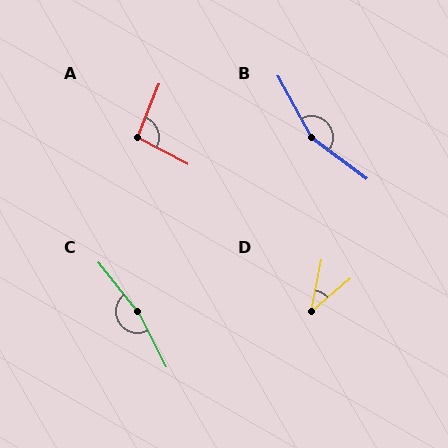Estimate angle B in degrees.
Approximately 155 degrees.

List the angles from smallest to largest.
D (38°), A (95°), B (155°), C (170°).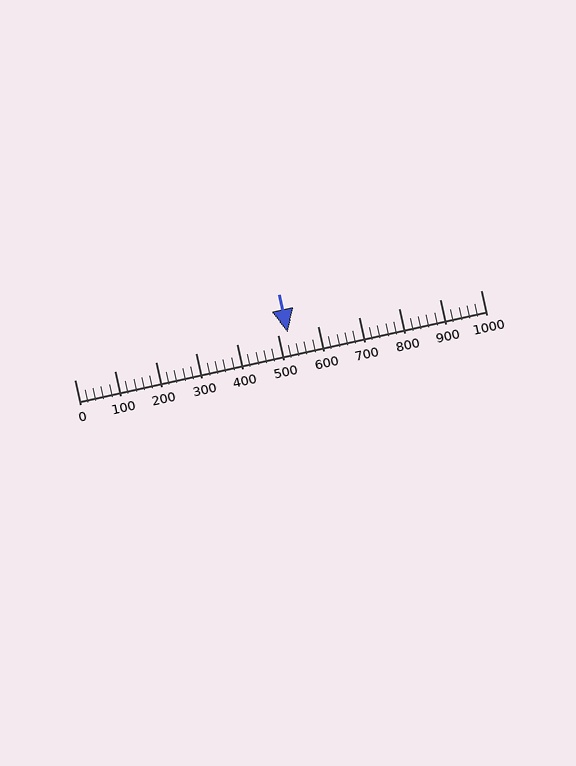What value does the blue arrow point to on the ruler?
The blue arrow points to approximately 525.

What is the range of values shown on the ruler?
The ruler shows values from 0 to 1000.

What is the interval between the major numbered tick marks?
The major tick marks are spaced 100 units apart.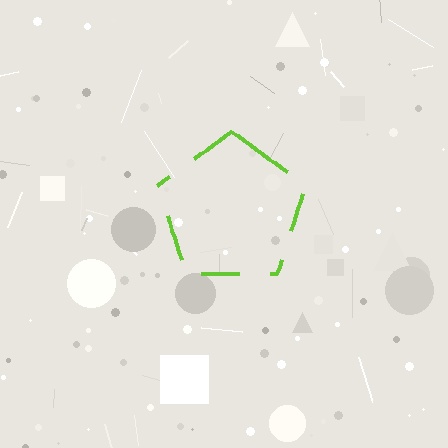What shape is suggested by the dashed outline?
The dashed outline suggests a pentagon.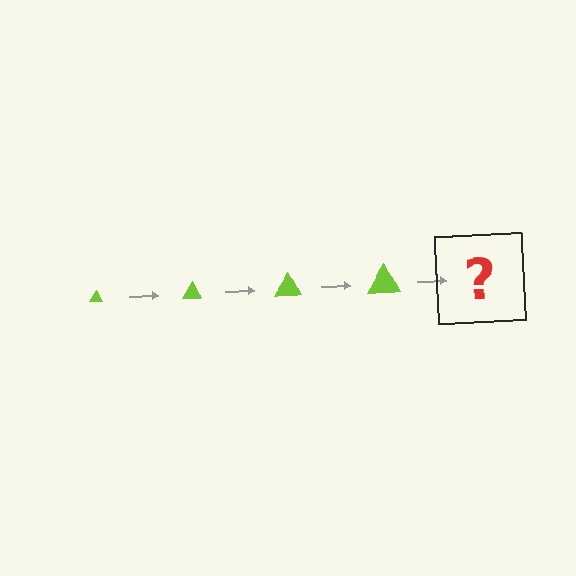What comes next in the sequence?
The next element should be a lime triangle, larger than the previous one.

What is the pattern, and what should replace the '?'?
The pattern is that the triangle gets progressively larger each step. The '?' should be a lime triangle, larger than the previous one.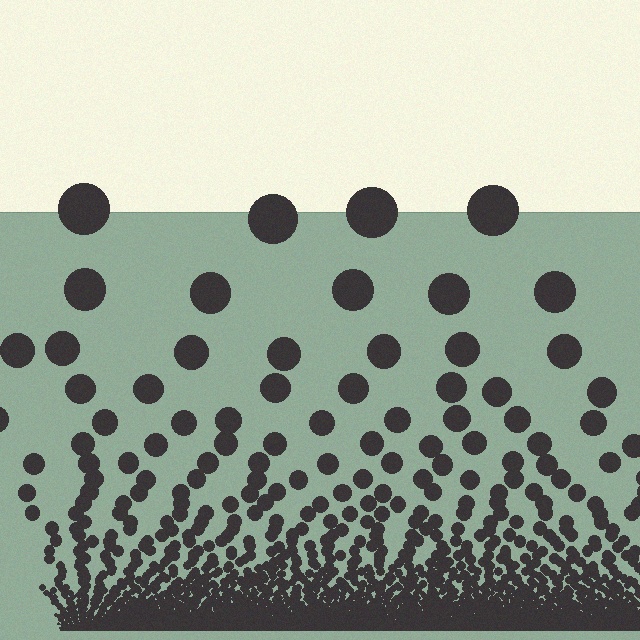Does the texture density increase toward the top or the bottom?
Density increases toward the bottom.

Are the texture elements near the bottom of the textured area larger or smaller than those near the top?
Smaller. The gradient is inverted — elements near the bottom are smaller and denser.